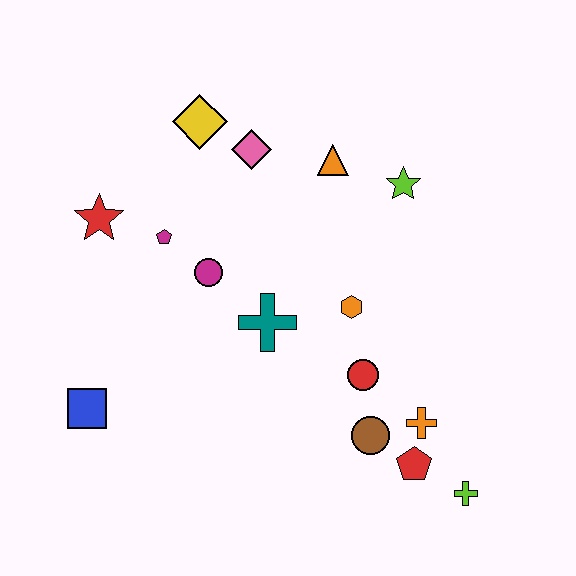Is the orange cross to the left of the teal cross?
No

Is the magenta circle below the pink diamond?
Yes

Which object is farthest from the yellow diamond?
The lime cross is farthest from the yellow diamond.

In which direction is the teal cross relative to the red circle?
The teal cross is to the left of the red circle.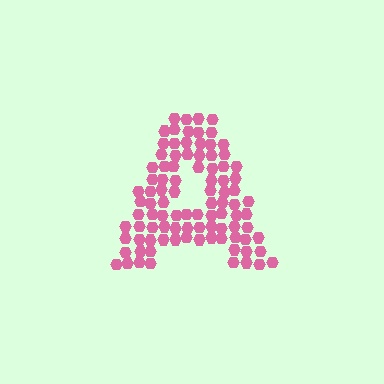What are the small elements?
The small elements are hexagons.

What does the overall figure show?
The overall figure shows the letter A.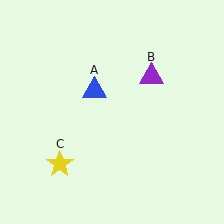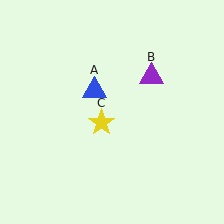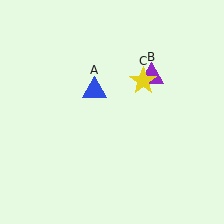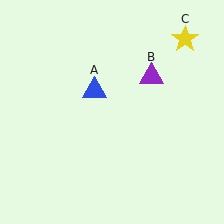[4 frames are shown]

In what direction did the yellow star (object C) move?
The yellow star (object C) moved up and to the right.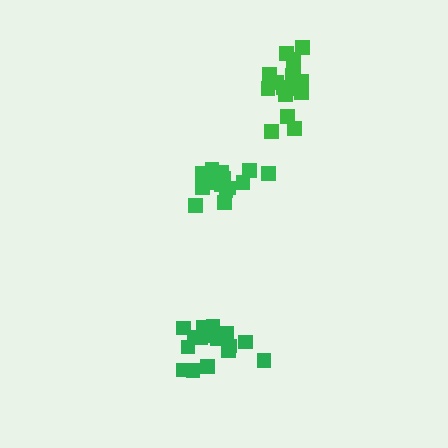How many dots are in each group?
Group 1: 16 dots, Group 2: 18 dots, Group 3: 18 dots (52 total).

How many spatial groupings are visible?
There are 3 spatial groupings.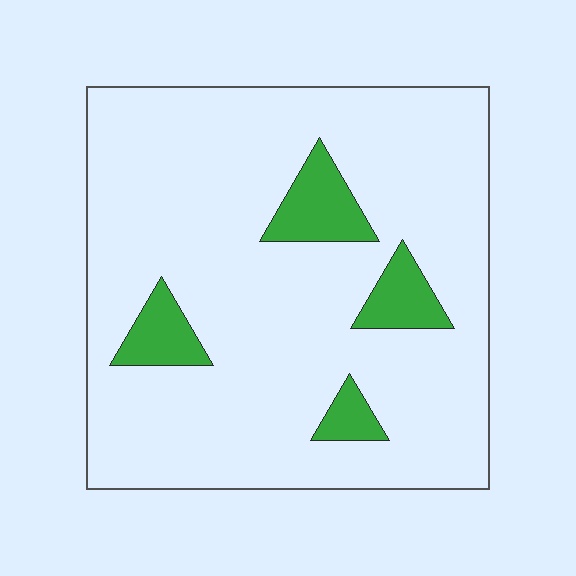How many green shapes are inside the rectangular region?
4.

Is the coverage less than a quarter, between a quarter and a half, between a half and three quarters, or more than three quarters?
Less than a quarter.